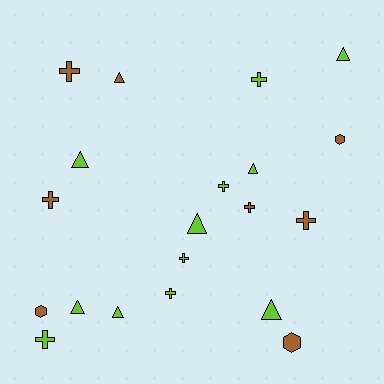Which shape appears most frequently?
Cross, with 9 objects.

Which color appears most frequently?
Lime, with 12 objects.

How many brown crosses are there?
There are 4 brown crosses.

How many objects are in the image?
There are 20 objects.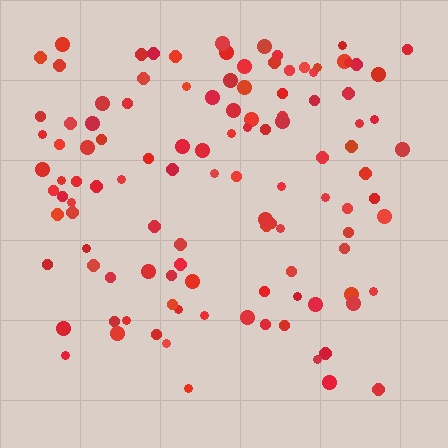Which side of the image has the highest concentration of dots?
The top.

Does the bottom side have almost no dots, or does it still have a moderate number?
Still a moderate number, just noticeably fewer than the top.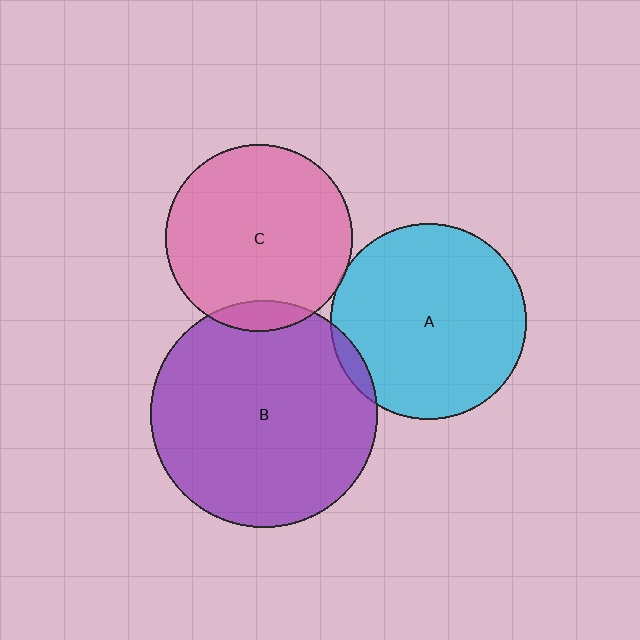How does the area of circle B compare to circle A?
Approximately 1.3 times.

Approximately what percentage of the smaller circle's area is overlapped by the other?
Approximately 5%.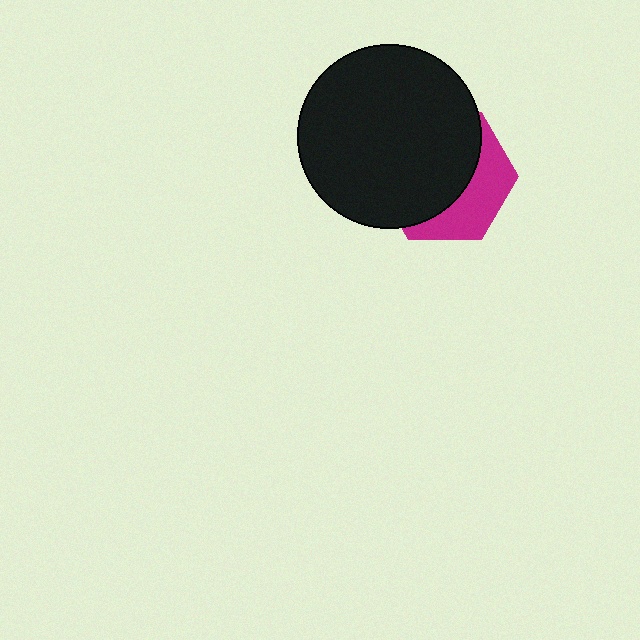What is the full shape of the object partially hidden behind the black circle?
The partially hidden object is a magenta hexagon.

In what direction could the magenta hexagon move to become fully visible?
The magenta hexagon could move toward the lower-right. That would shift it out from behind the black circle entirely.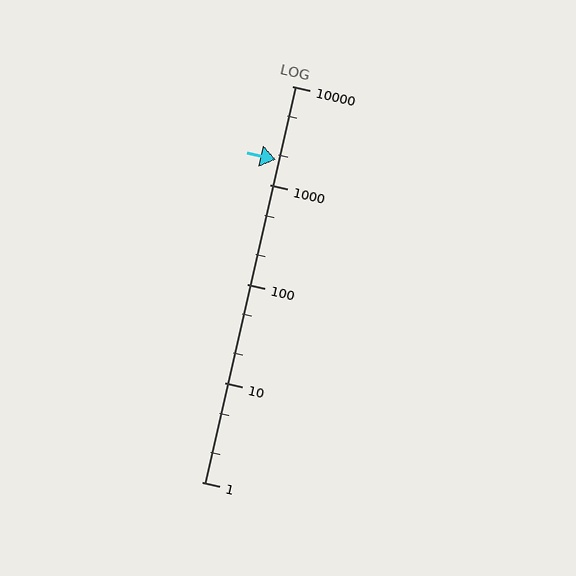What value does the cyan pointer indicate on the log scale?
The pointer indicates approximately 1800.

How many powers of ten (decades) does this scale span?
The scale spans 4 decades, from 1 to 10000.